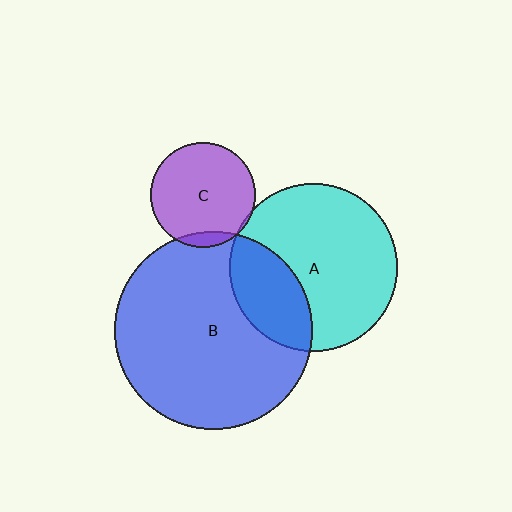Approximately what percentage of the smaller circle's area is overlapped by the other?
Approximately 10%.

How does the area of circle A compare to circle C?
Approximately 2.6 times.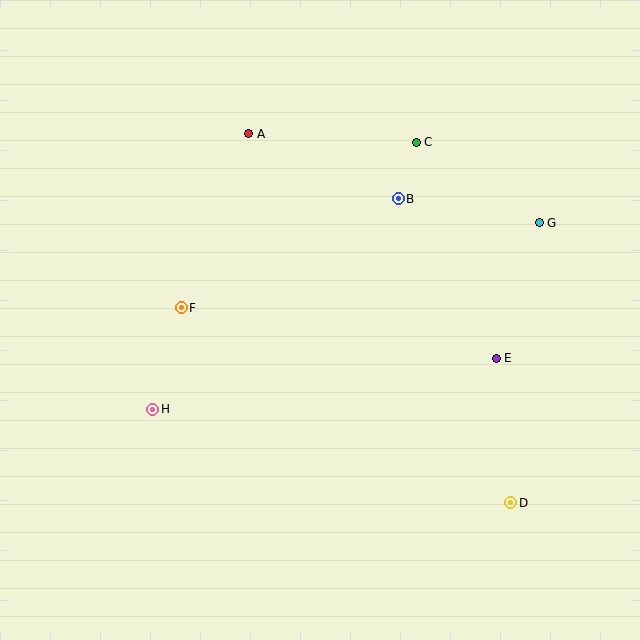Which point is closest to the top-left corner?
Point A is closest to the top-left corner.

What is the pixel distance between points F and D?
The distance between F and D is 383 pixels.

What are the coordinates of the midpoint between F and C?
The midpoint between F and C is at (299, 225).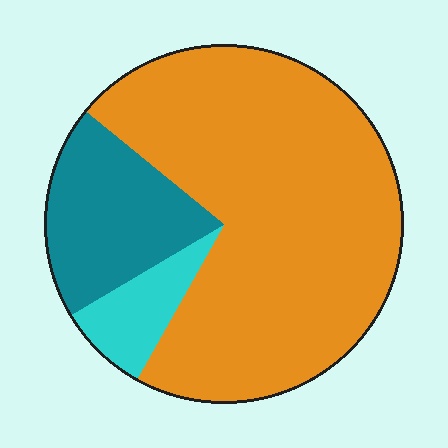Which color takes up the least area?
Cyan, at roughly 10%.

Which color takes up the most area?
Orange, at roughly 70%.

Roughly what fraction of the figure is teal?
Teal takes up about one fifth (1/5) of the figure.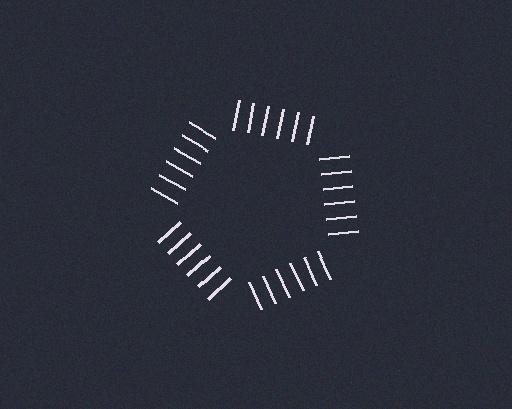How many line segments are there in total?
30 — 6 along each of the 5 edges.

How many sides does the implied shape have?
5 sides — the line-ends trace a pentagon.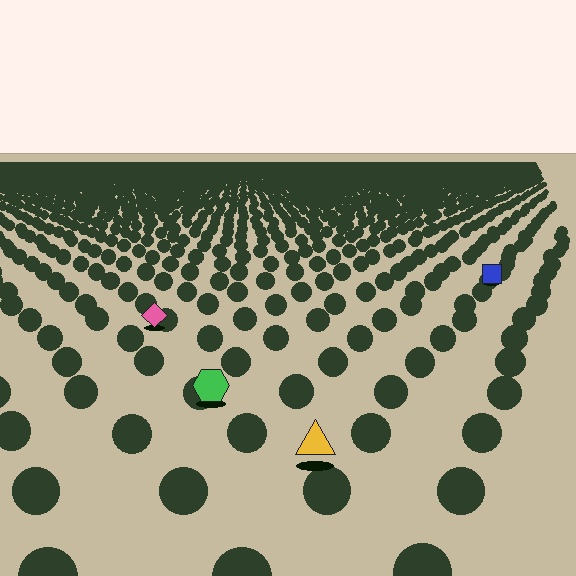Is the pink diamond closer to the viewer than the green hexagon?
No. The green hexagon is closer — you can tell from the texture gradient: the ground texture is coarser near it.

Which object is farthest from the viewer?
The blue square is farthest from the viewer. It appears smaller and the ground texture around it is denser.